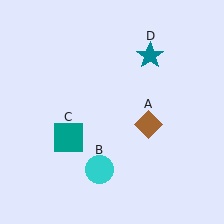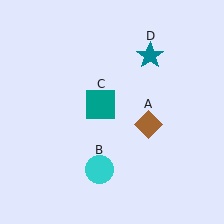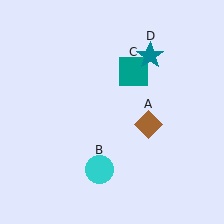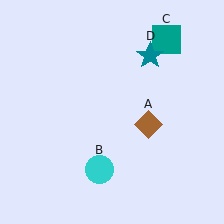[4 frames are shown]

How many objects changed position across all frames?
1 object changed position: teal square (object C).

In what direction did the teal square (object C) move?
The teal square (object C) moved up and to the right.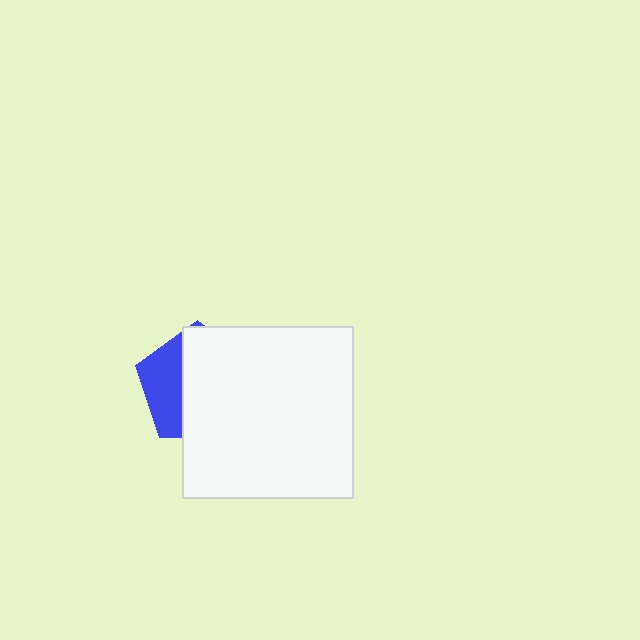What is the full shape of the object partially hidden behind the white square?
The partially hidden object is a blue pentagon.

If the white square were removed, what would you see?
You would see the complete blue pentagon.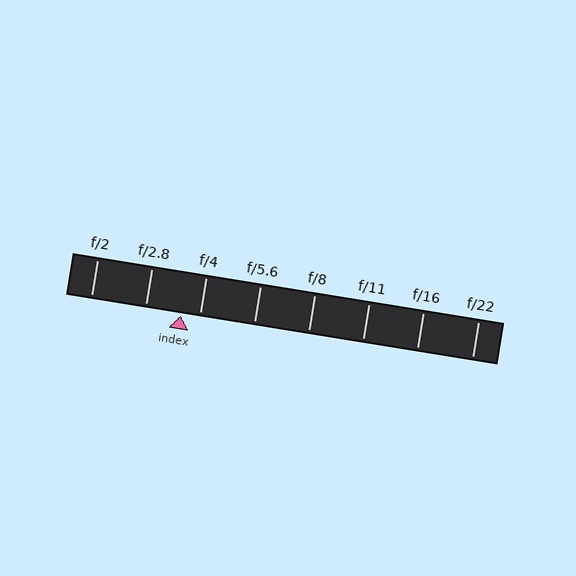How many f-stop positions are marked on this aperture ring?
There are 8 f-stop positions marked.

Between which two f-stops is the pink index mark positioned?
The index mark is between f/2.8 and f/4.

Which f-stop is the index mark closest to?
The index mark is closest to f/4.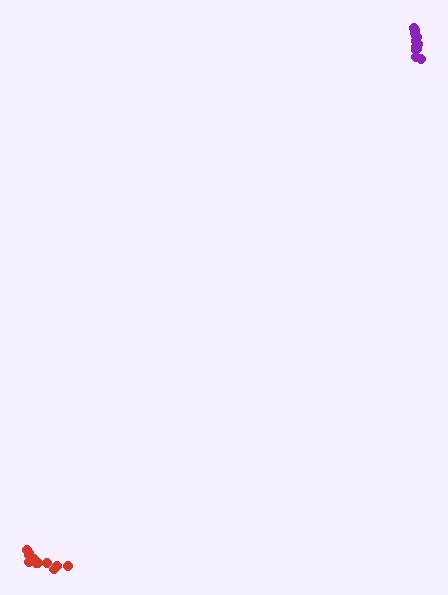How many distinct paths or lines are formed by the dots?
There are 2 distinct paths.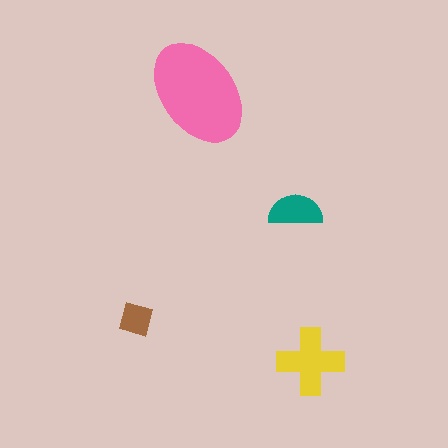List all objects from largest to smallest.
The pink ellipse, the yellow cross, the teal semicircle, the brown diamond.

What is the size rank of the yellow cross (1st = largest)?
2nd.